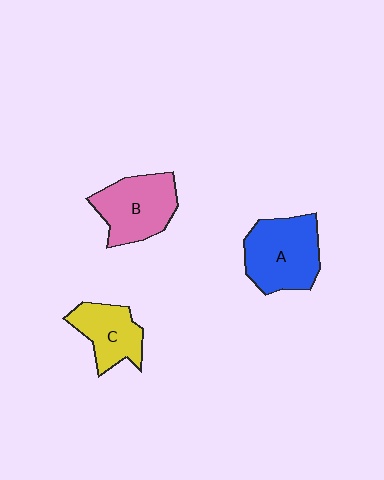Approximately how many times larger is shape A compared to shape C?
Approximately 1.4 times.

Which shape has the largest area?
Shape A (blue).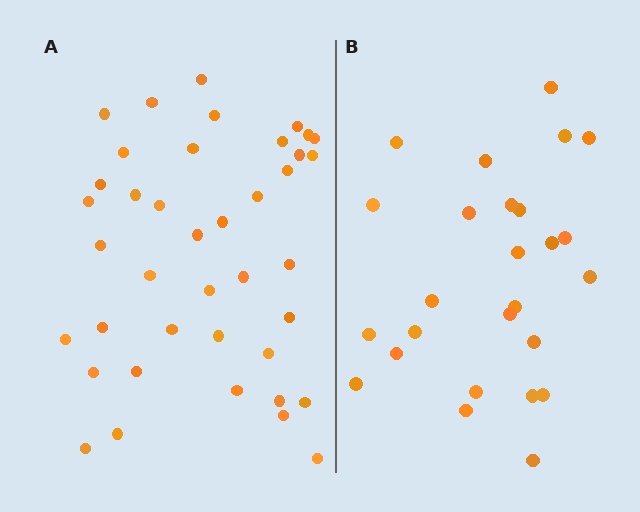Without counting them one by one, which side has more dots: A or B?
Region A (the left region) has more dots.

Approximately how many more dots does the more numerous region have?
Region A has approximately 15 more dots than region B.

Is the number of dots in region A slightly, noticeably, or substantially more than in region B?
Region A has substantially more. The ratio is roughly 1.5 to 1.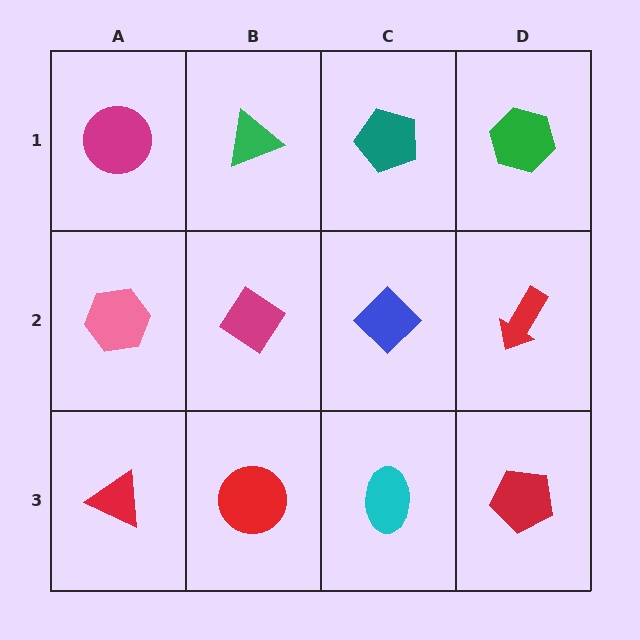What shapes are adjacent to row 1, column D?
A red arrow (row 2, column D), a teal pentagon (row 1, column C).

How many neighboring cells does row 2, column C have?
4.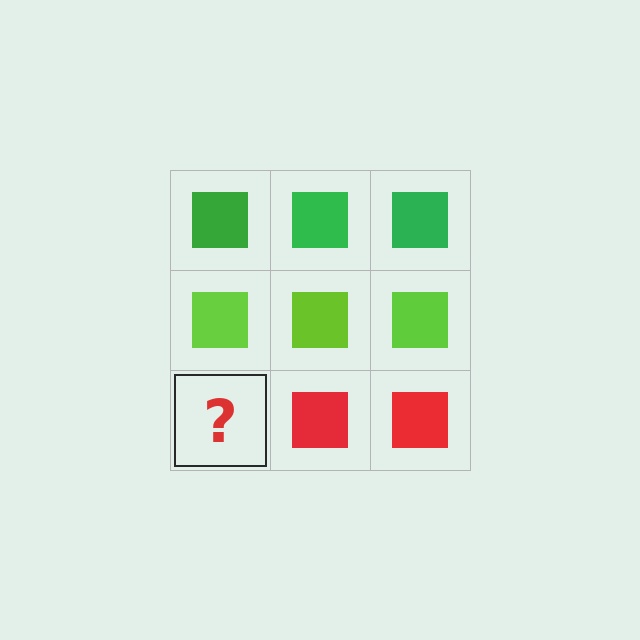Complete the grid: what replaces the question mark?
The question mark should be replaced with a red square.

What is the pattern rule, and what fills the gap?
The rule is that each row has a consistent color. The gap should be filled with a red square.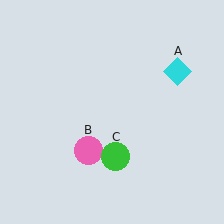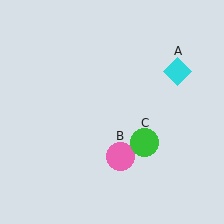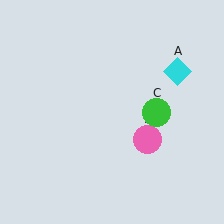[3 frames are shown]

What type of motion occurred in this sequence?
The pink circle (object B), green circle (object C) rotated counterclockwise around the center of the scene.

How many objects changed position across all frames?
2 objects changed position: pink circle (object B), green circle (object C).